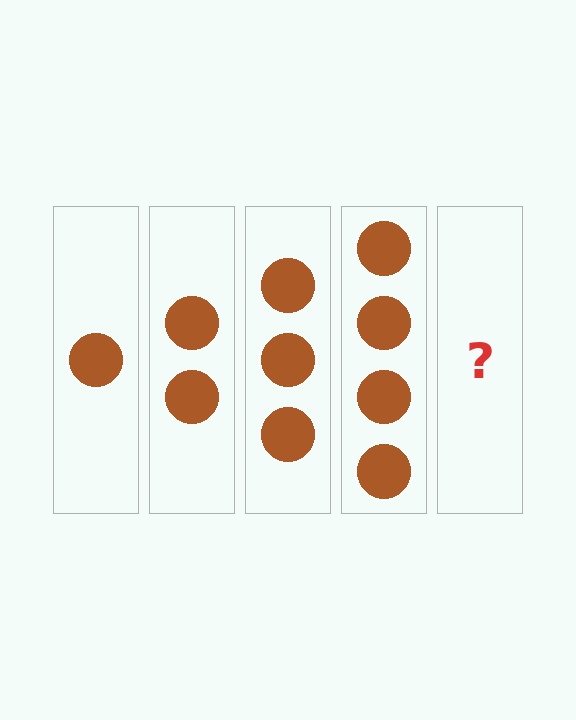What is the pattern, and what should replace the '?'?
The pattern is that each step adds one more circle. The '?' should be 5 circles.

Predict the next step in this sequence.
The next step is 5 circles.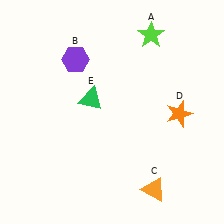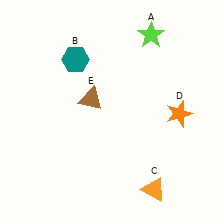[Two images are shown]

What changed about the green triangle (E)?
In Image 1, E is green. In Image 2, it changed to brown.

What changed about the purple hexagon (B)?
In Image 1, B is purple. In Image 2, it changed to teal.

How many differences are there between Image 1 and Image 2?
There are 2 differences between the two images.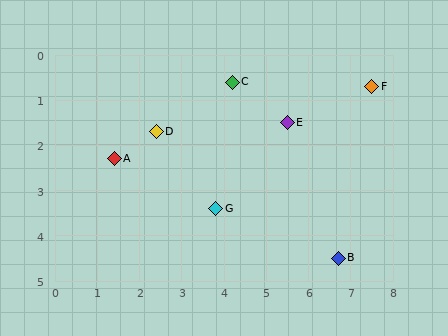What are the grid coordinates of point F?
Point F is at approximately (7.5, 0.7).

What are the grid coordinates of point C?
Point C is at approximately (4.2, 0.6).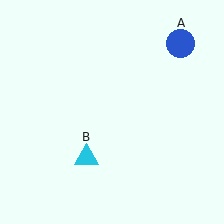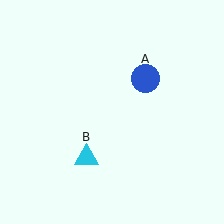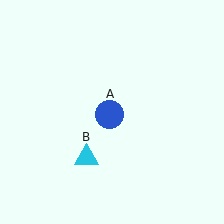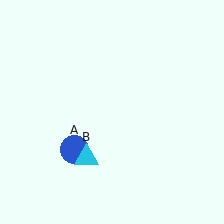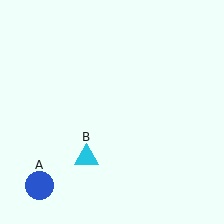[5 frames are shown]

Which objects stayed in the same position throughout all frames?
Cyan triangle (object B) remained stationary.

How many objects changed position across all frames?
1 object changed position: blue circle (object A).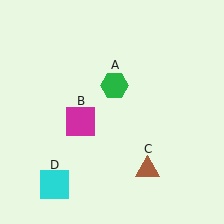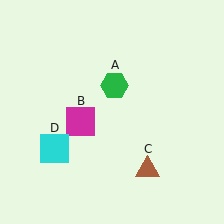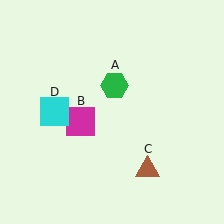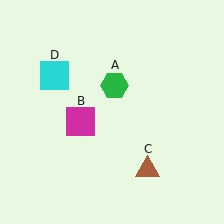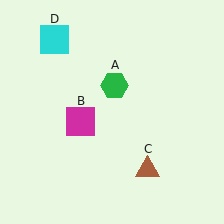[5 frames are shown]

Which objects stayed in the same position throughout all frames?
Green hexagon (object A) and magenta square (object B) and brown triangle (object C) remained stationary.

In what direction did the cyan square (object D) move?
The cyan square (object D) moved up.